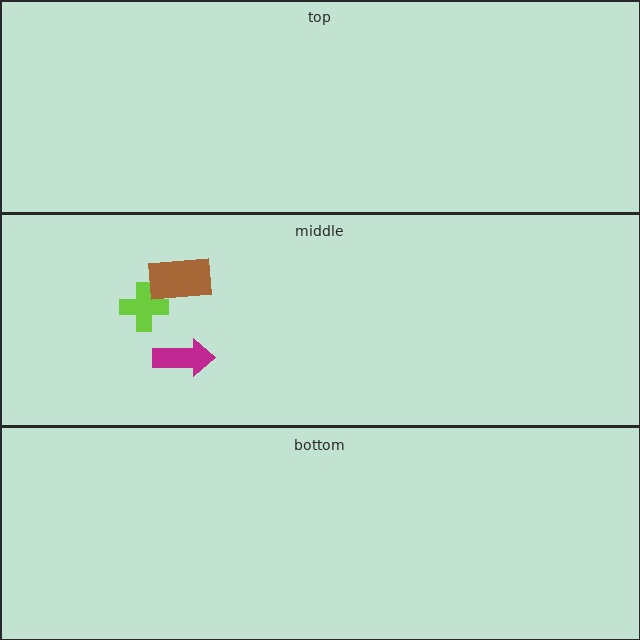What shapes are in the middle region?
The magenta arrow, the lime cross, the brown rectangle.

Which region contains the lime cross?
The middle region.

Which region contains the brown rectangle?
The middle region.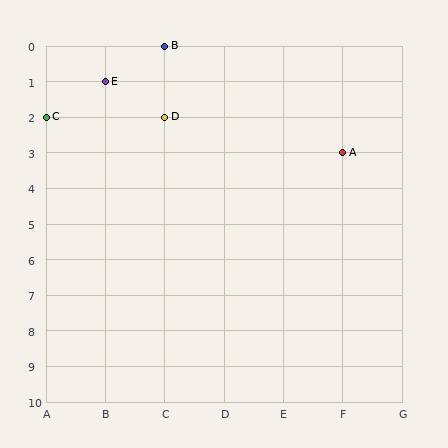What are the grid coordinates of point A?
Point A is at grid coordinates (F, 3).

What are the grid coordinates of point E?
Point E is at grid coordinates (B, 1).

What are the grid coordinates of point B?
Point B is at grid coordinates (C, 0).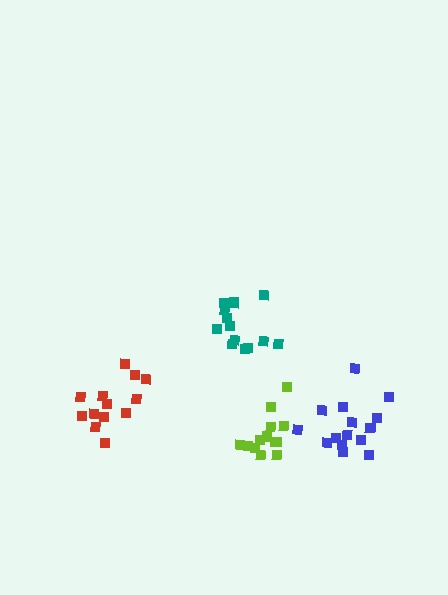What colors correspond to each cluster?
The clusters are colored: red, blue, teal, lime.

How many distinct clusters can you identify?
There are 4 distinct clusters.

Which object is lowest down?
The lime cluster is bottommost.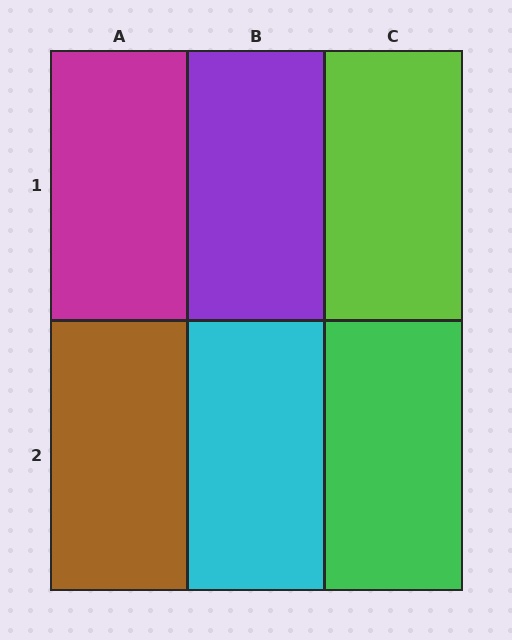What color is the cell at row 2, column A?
Brown.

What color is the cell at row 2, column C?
Green.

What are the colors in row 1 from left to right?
Magenta, purple, lime.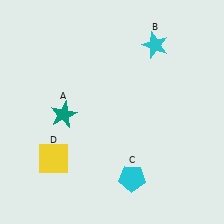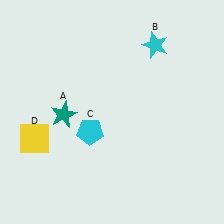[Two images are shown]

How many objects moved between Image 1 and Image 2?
2 objects moved between the two images.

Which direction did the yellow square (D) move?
The yellow square (D) moved left.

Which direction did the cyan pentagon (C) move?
The cyan pentagon (C) moved up.